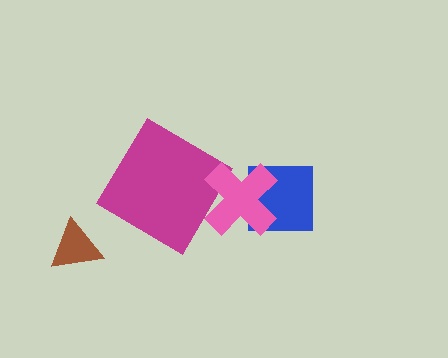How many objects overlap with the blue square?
1 object overlaps with the blue square.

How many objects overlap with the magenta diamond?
1 object overlaps with the magenta diamond.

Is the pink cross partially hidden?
No, no other shape covers it.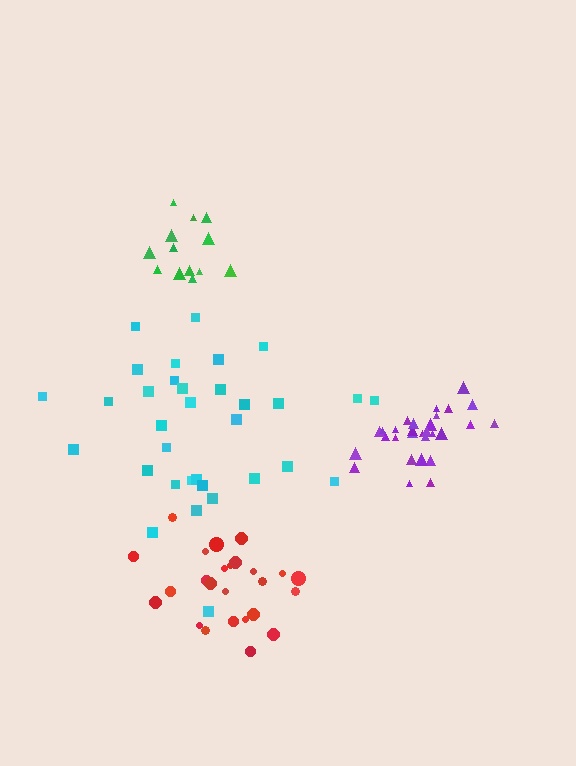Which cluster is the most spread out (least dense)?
Cyan.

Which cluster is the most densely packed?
Purple.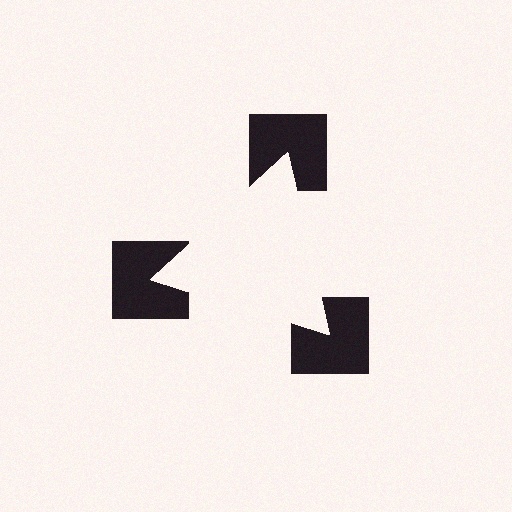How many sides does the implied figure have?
3 sides.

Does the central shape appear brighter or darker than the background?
It typically appears slightly brighter than the background, even though no actual brightness change is drawn.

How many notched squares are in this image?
There are 3 — one at each vertex of the illusory triangle.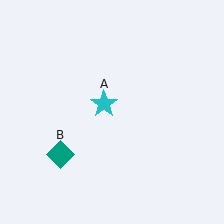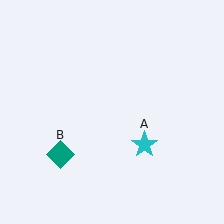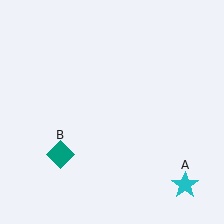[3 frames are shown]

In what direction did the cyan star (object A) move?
The cyan star (object A) moved down and to the right.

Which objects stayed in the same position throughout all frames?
Teal diamond (object B) remained stationary.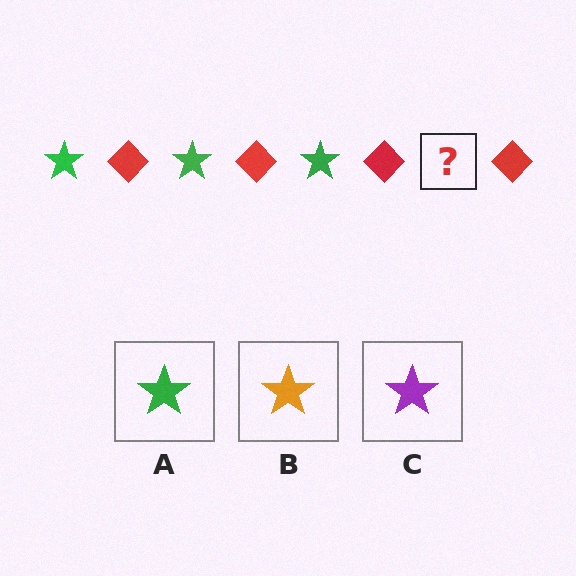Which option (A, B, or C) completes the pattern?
A.